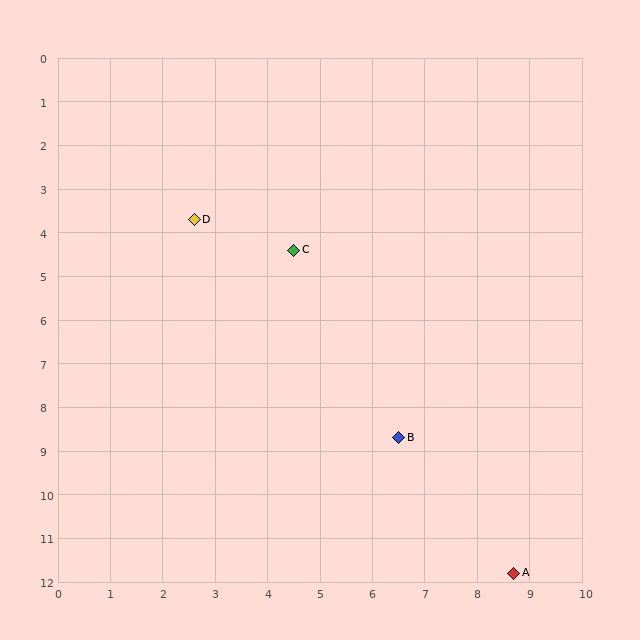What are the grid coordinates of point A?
Point A is at approximately (8.7, 11.8).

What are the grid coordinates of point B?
Point B is at approximately (6.5, 8.7).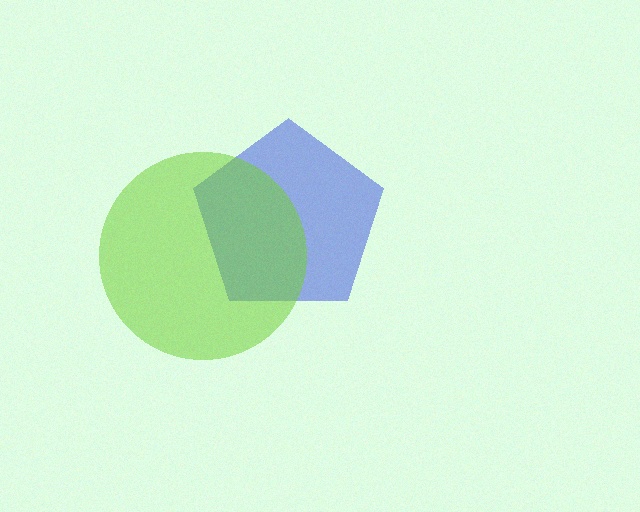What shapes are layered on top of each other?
The layered shapes are: a blue pentagon, a lime circle.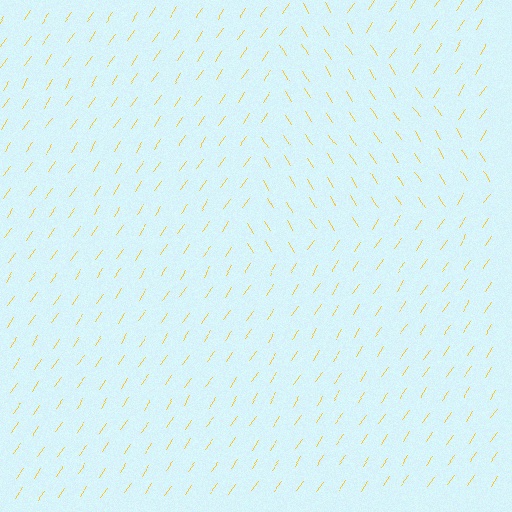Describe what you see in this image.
The image is filled with small yellow line segments. A triangle region in the image has lines oriented differently from the surrounding lines, creating a visible texture boundary.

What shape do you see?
I see a triangle.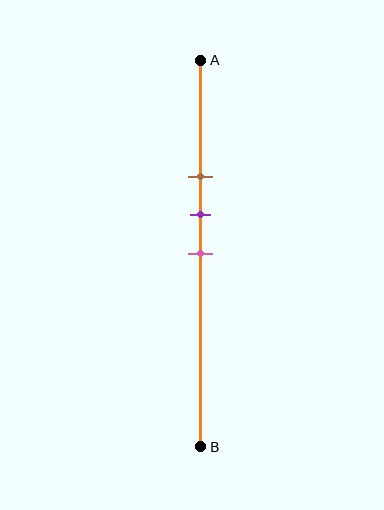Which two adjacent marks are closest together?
The purple and pink marks are the closest adjacent pair.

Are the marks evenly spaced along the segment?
Yes, the marks are approximately evenly spaced.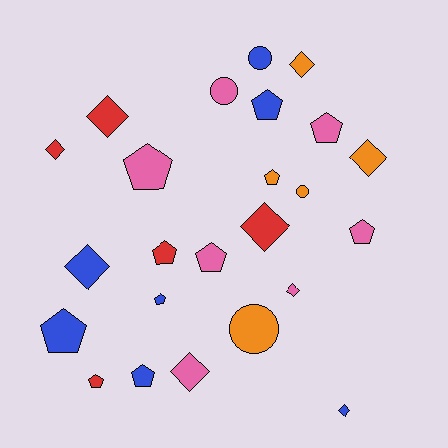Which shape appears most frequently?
Pentagon, with 11 objects.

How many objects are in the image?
There are 24 objects.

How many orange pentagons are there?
There is 1 orange pentagon.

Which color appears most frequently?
Pink, with 7 objects.